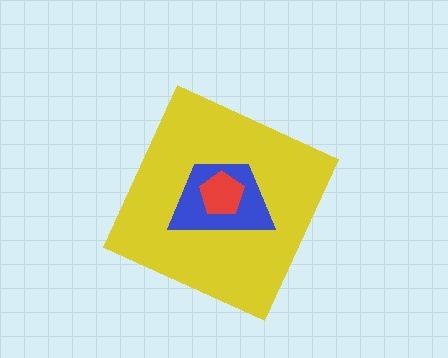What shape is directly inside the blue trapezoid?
The red pentagon.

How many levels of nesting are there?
3.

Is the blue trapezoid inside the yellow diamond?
Yes.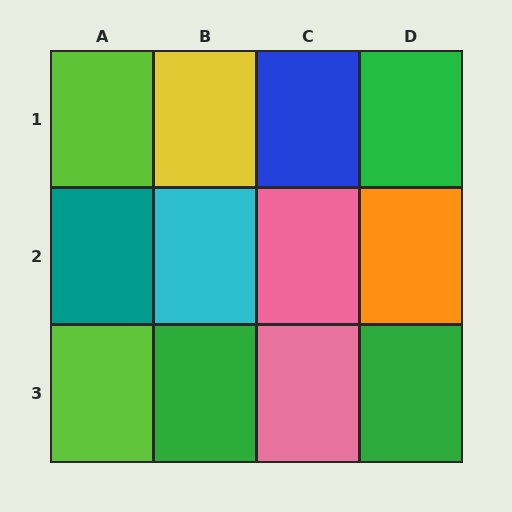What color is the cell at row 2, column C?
Pink.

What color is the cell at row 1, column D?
Green.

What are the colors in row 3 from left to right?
Lime, green, pink, green.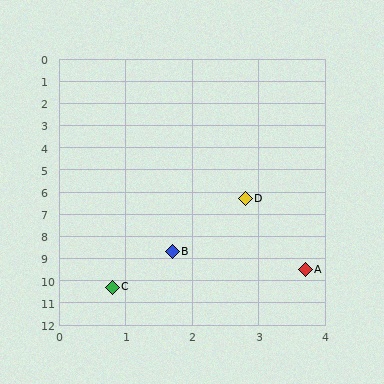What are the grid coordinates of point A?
Point A is at approximately (3.7, 9.5).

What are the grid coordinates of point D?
Point D is at approximately (2.8, 6.3).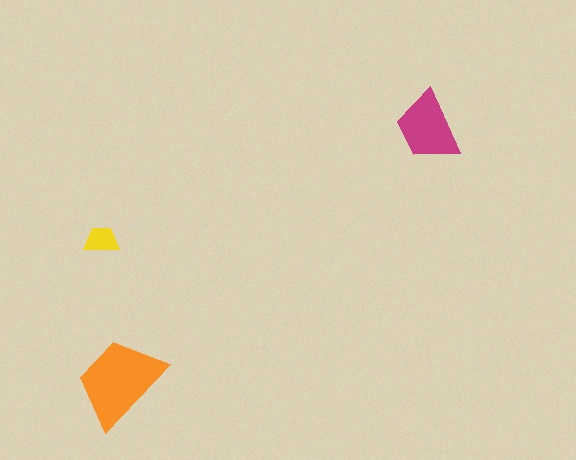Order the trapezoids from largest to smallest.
the orange one, the magenta one, the yellow one.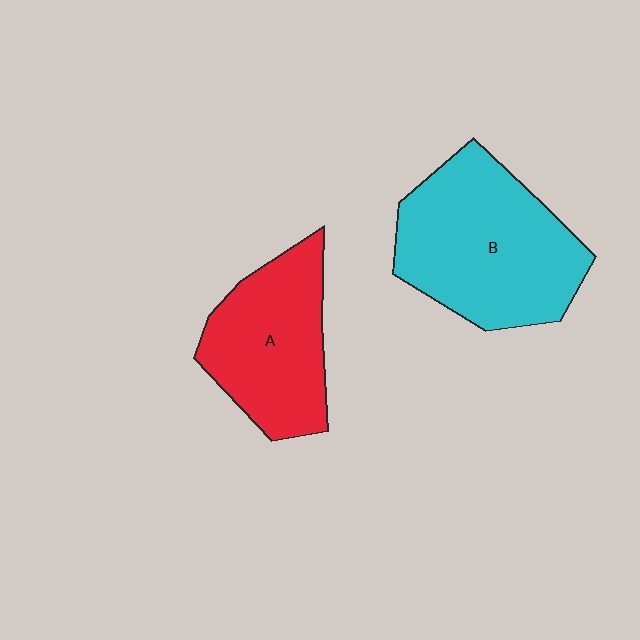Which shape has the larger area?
Shape B (cyan).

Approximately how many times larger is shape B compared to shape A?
Approximately 1.3 times.